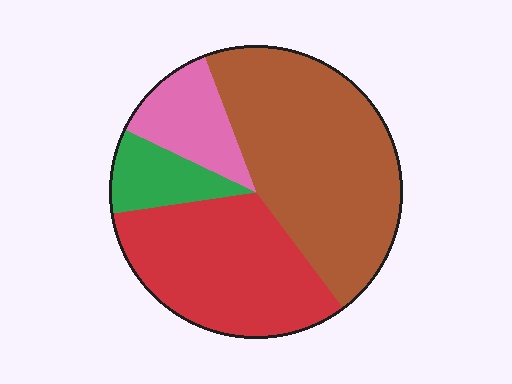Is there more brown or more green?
Brown.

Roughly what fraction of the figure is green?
Green takes up about one tenth (1/10) of the figure.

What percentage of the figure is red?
Red covers about 35% of the figure.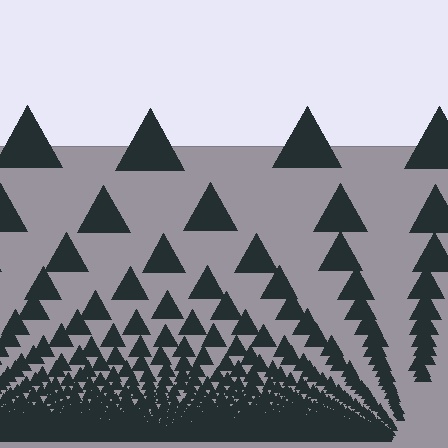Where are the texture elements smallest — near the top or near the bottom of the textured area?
Near the bottom.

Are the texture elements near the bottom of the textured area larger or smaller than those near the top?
Smaller. The gradient is inverted — elements near the bottom are smaller and denser.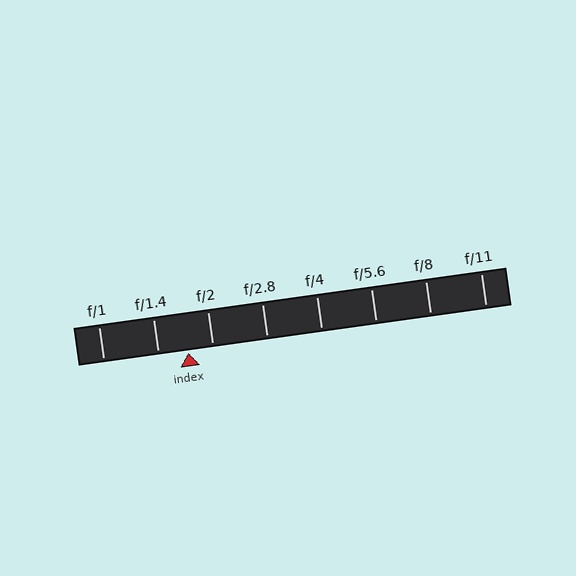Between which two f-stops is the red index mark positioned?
The index mark is between f/1.4 and f/2.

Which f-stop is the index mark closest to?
The index mark is closest to f/2.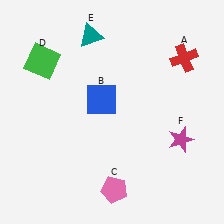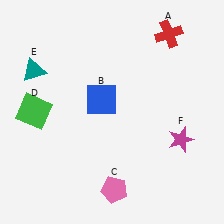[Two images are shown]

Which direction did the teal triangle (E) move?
The teal triangle (E) moved left.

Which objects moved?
The objects that moved are: the red cross (A), the green square (D), the teal triangle (E).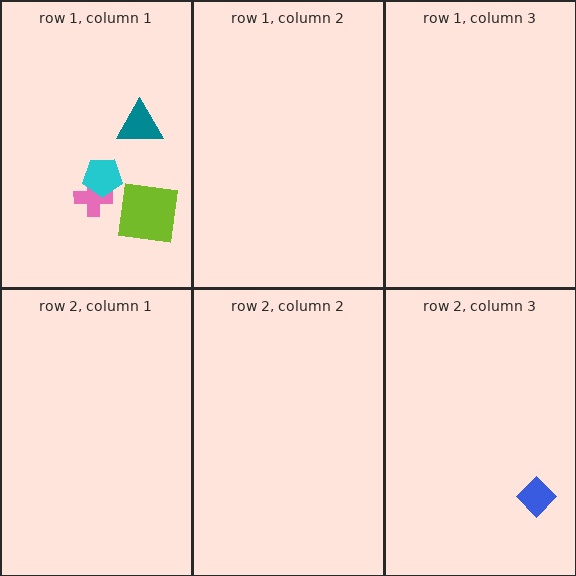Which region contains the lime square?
The row 1, column 1 region.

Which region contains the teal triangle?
The row 1, column 1 region.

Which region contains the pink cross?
The row 1, column 1 region.